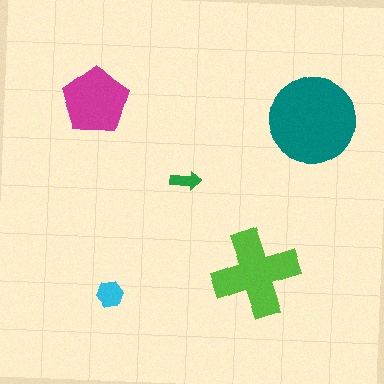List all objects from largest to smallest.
The teal circle, the lime cross, the magenta pentagon, the cyan hexagon, the green arrow.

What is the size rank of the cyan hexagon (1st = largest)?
4th.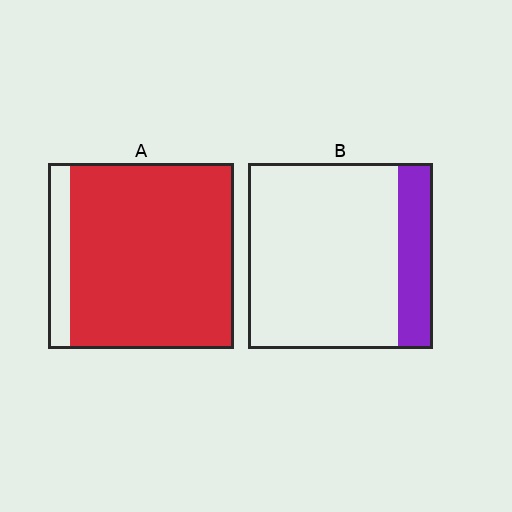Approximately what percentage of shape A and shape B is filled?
A is approximately 90% and B is approximately 20%.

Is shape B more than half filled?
No.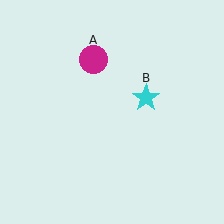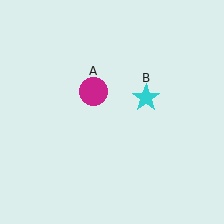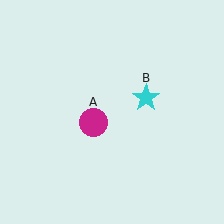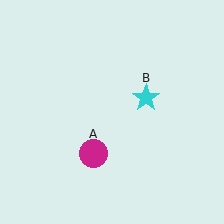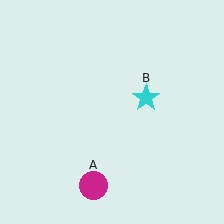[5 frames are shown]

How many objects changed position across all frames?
1 object changed position: magenta circle (object A).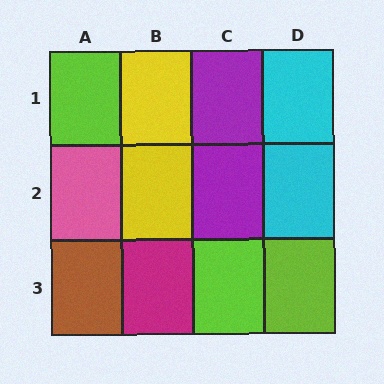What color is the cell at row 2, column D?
Cyan.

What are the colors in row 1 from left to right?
Lime, yellow, purple, cyan.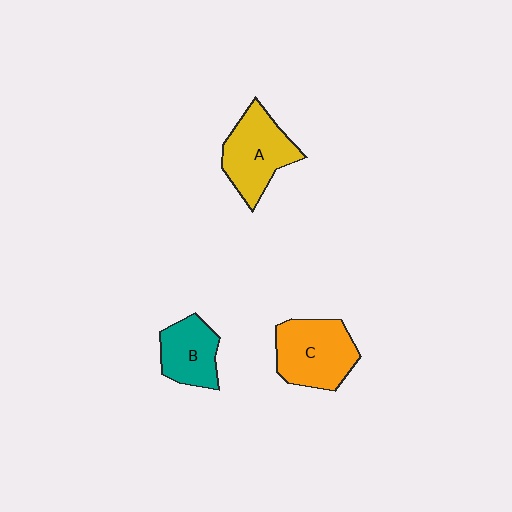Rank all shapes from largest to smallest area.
From largest to smallest: C (orange), A (yellow), B (teal).